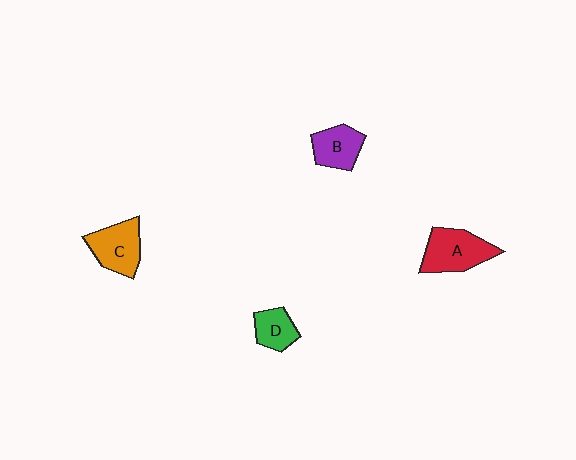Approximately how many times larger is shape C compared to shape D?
Approximately 1.5 times.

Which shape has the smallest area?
Shape D (green).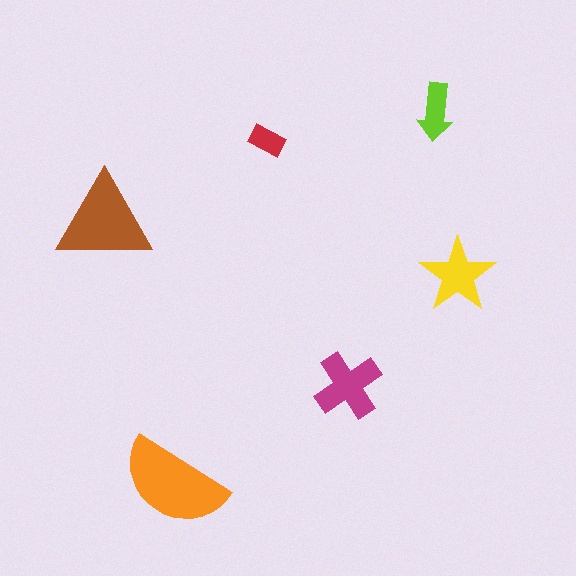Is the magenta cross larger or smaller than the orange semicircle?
Smaller.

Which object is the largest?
The orange semicircle.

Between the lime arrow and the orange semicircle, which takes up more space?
The orange semicircle.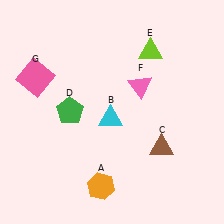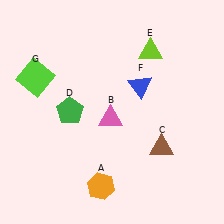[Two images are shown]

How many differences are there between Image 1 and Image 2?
There are 3 differences between the two images.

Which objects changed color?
B changed from cyan to pink. F changed from pink to blue. G changed from pink to lime.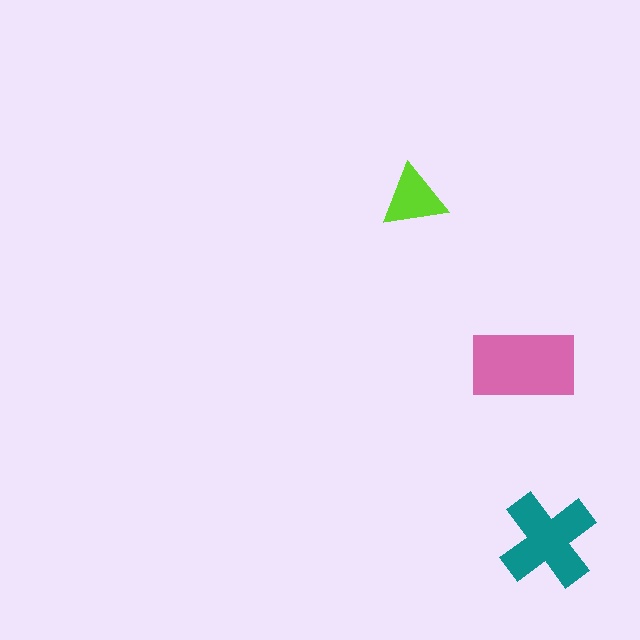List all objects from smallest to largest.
The lime triangle, the teal cross, the pink rectangle.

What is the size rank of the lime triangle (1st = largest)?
3rd.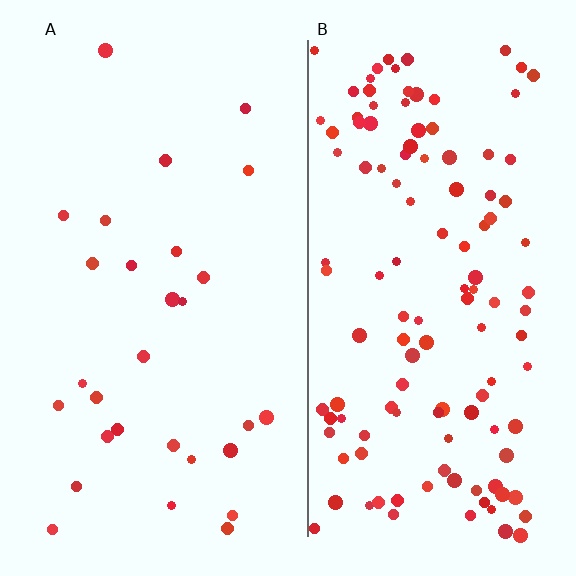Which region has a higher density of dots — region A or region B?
B (the right).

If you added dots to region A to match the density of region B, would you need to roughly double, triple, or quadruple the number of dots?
Approximately quadruple.